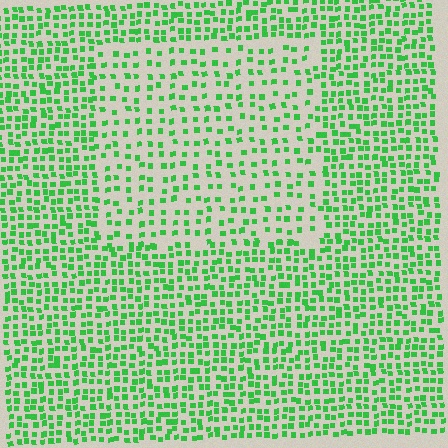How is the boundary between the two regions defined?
The boundary is defined by a change in element density (approximately 1.9x ratio). All elements are the same color, size, and shape.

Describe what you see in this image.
The image contains small green elements arranged at two different densities. A rectangle-shaped region is visible where the elements are less densely packed than the surrounding area.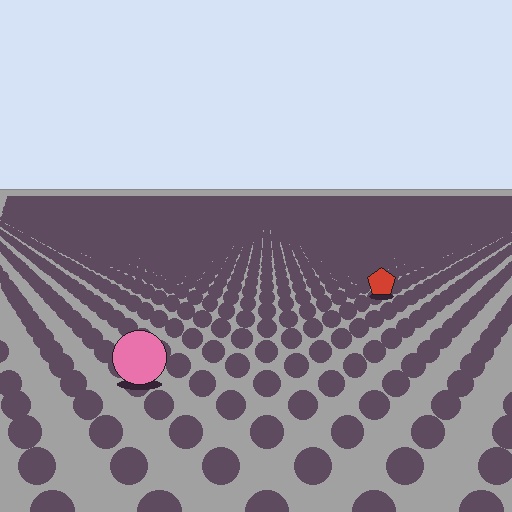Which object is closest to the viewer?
The pink circle is closest. The texture marks near it are larger and more spread out.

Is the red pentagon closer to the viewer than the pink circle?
No. The pink circle is closer — you can tell from the texture gradient: the ground texture is coarser near it.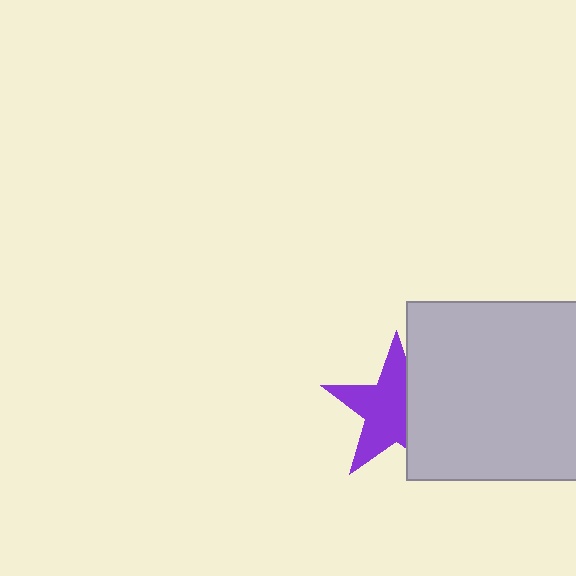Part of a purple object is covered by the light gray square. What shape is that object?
It is a star.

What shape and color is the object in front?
The object in front is a light gray square.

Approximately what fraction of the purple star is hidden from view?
Roughly 37% of the purple star is hidden behind the light gray square.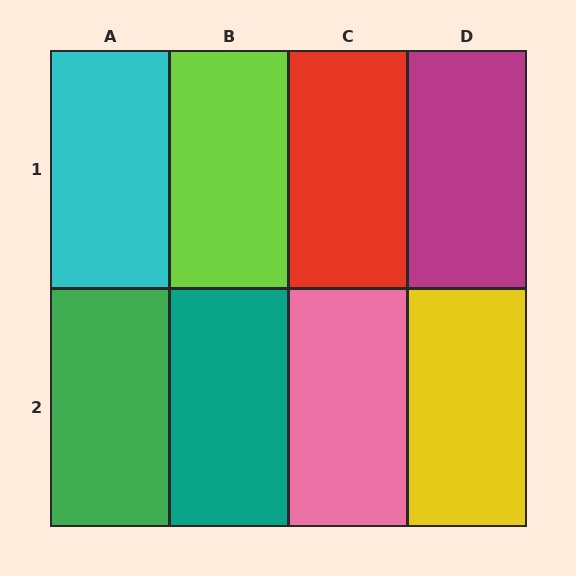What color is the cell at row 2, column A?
Green.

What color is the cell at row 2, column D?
Yellow.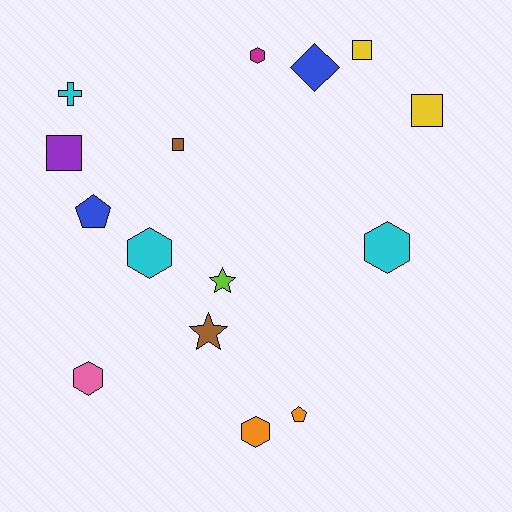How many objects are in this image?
There are 15 objects.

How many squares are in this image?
There are 4 squares.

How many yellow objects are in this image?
There are 2 yellow objects.